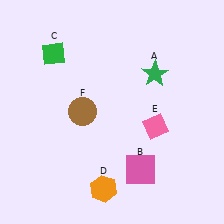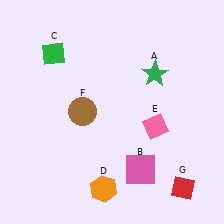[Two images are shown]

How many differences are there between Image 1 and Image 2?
There is 1 difference between the two images.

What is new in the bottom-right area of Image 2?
A red diamond (G) was added in the bottom-right area of Image 2.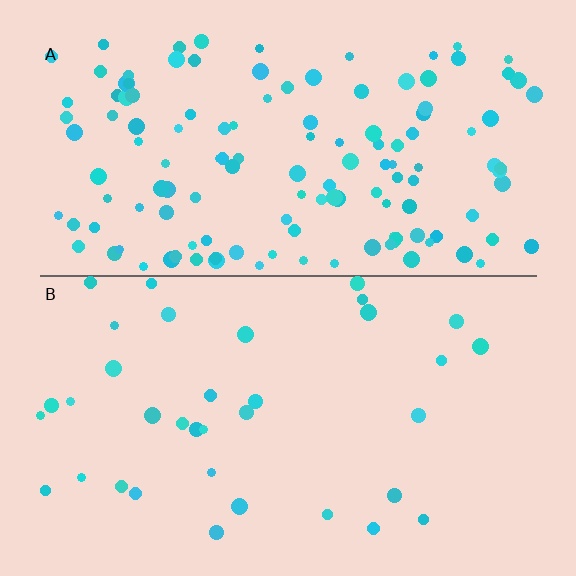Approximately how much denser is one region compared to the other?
Approximately 3.8× — region A over region B.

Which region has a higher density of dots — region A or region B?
A (the top).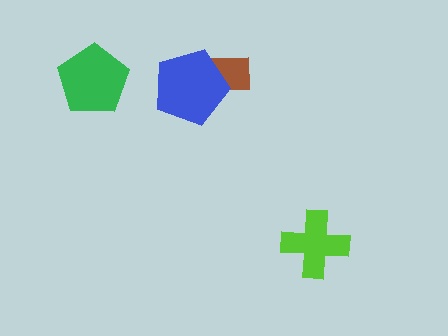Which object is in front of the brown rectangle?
The blue pentagon is in front of the brown rectangle.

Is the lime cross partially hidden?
No, no other shape covers it.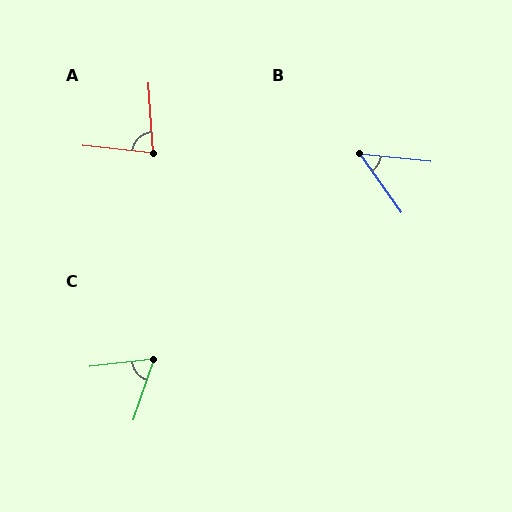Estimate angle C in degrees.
Approximately 65 degrees.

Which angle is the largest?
A, at approximately 81 degrees.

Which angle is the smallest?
B, at approximately 49 degrees.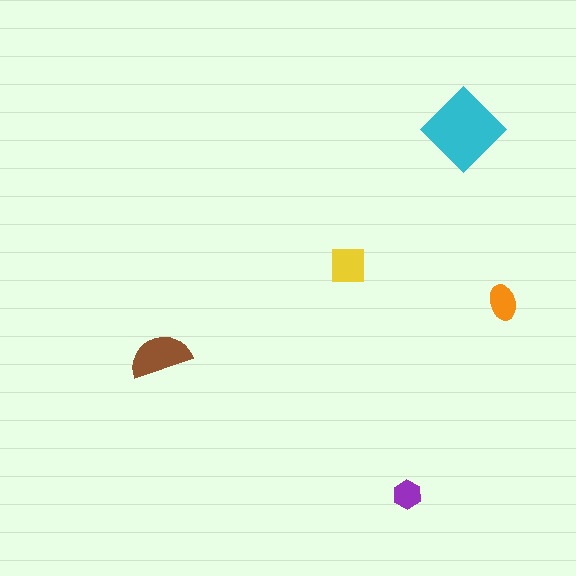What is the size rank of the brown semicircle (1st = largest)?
2nd.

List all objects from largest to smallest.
The cyan diamond, the brown semicircle, the yellow square, the orange ellipse, the purple hexagon.